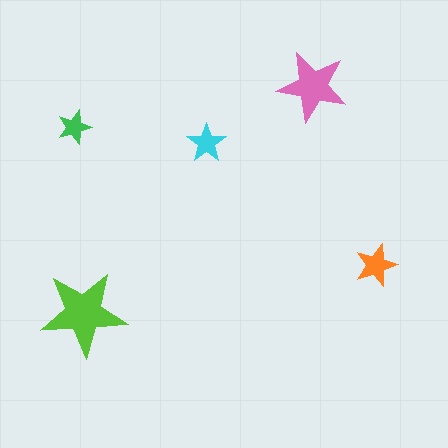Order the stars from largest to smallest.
the lime one, the pink one, the orange one, the cyan one, the green one.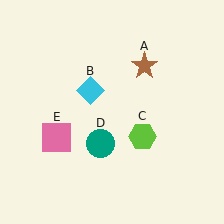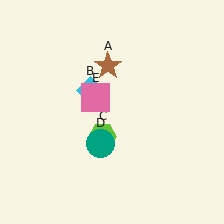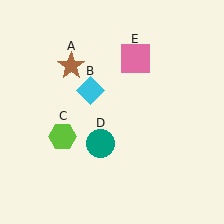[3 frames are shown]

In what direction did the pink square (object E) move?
The pink square (object E) moved up and to the right.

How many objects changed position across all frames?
3 objects changed position: brown star (object A), lime hexagon (object C), pink square (object E).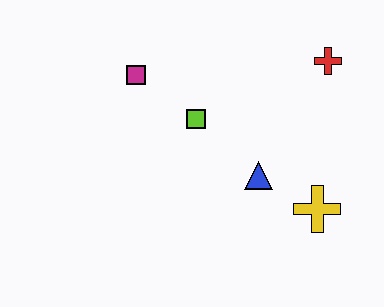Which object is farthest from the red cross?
The magenta square is farthest from the red cross.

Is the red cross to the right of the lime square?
Yes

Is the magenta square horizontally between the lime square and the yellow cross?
No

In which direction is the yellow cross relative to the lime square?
The yellow cross is to the right of the lime square.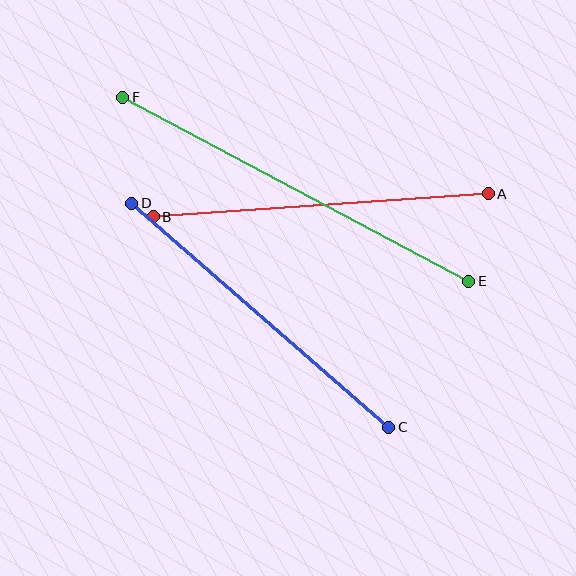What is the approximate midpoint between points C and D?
The midpoint is at approximately (260, 315) pixels.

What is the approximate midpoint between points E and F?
The midpoint is at approximately (296, 189) pixels.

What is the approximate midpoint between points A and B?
The midpoint is at approximately (321, 205) pixels.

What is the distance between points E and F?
The distance is approximately 392 pixels.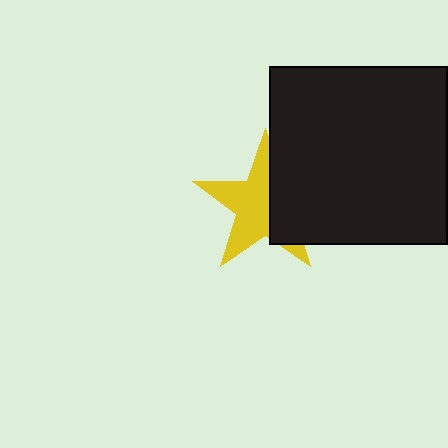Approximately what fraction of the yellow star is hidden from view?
Roughly 40% of the yellow star is hidden behind the black square.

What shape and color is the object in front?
The object in front is a black square.